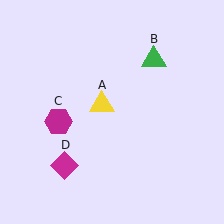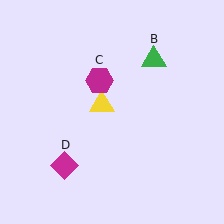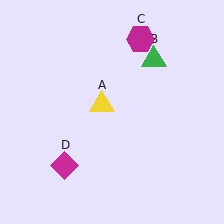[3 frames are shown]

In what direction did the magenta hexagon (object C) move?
The magenta hexagon (object C) moved up and to the right.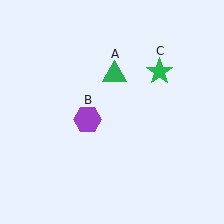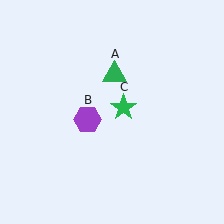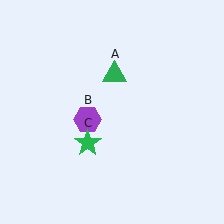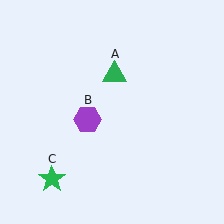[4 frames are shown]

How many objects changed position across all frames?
1 object changed position: green star (object C).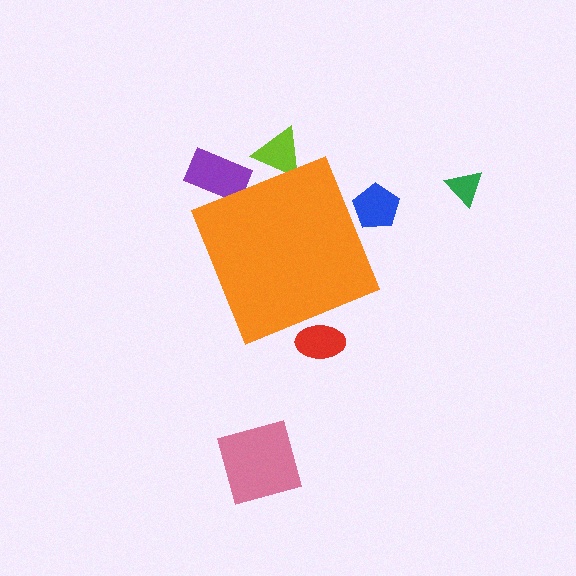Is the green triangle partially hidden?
No, the green triangle is fully visible.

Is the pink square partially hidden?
No, the pink square is fully visible.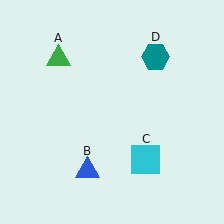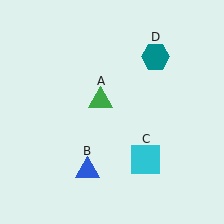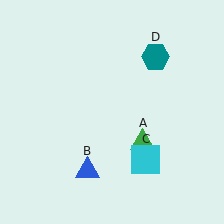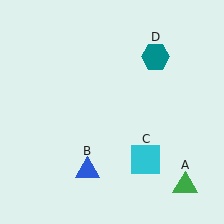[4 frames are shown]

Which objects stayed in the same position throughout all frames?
Blue triangle (object B) and cyan square (object C) and teal hexagon (object D) remained stationary.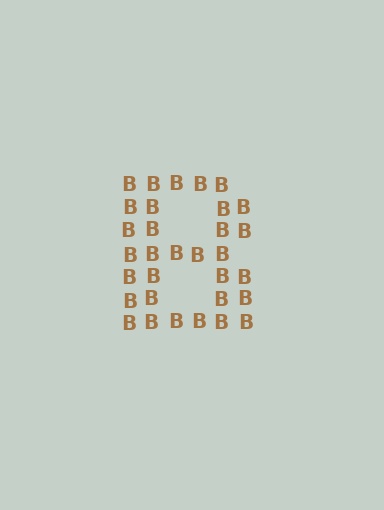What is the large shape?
The large shape is the letter B.